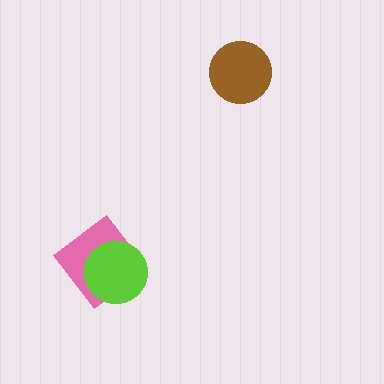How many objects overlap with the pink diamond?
1 object overlaps with the pink diamond.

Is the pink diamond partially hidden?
Yes, it is partially covered by another shape.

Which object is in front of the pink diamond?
The lime circle is in front of the pink diamond.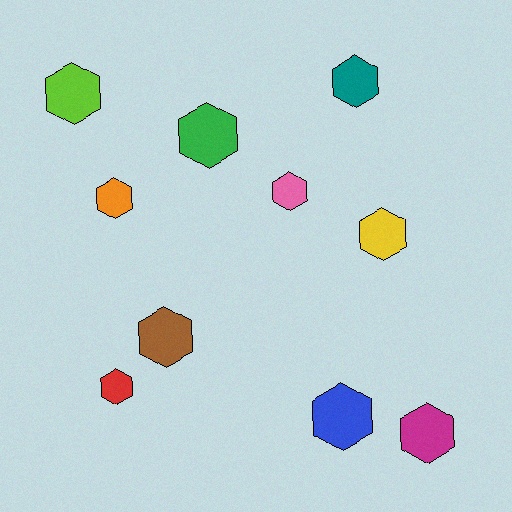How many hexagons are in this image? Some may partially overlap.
There are 10 hexagons.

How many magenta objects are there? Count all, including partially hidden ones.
There is 1 magenta object.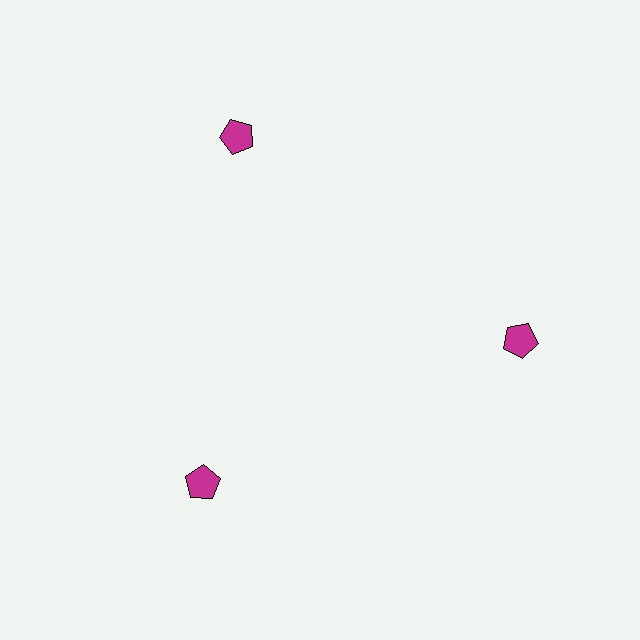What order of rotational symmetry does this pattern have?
This pattern has 3-fold rotational symmetry.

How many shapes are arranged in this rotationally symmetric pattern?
There are 3 shapes, arranged in 3 groups of 1.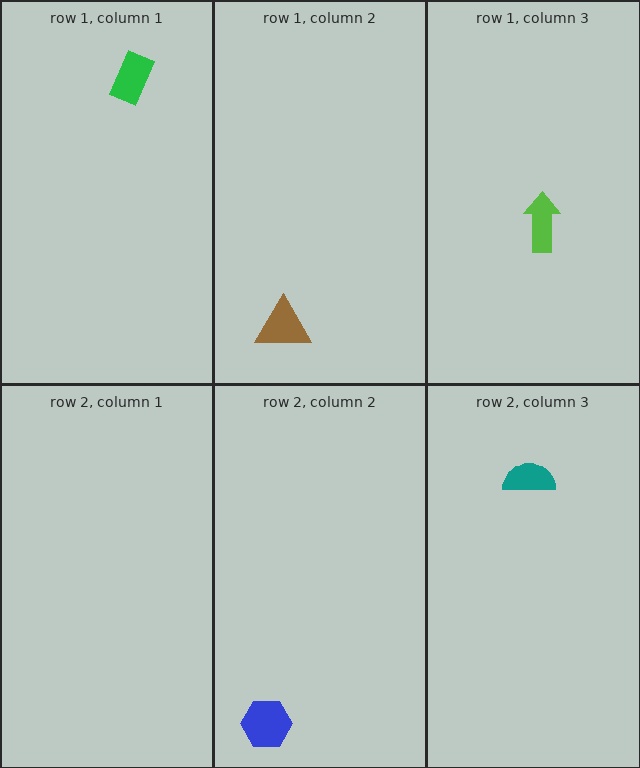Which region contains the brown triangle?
The row 1, column 2 region.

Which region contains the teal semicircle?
The row 2, column 3 region.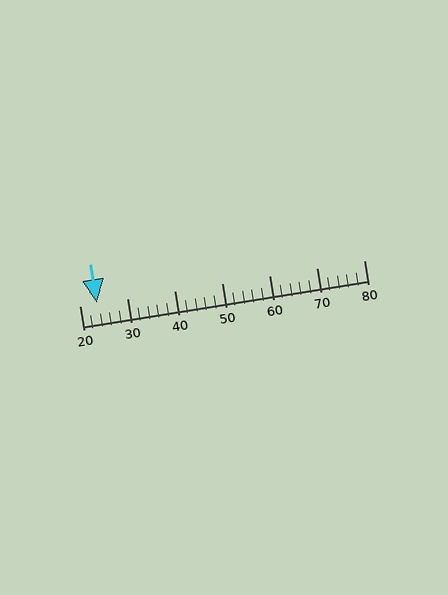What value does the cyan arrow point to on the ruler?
The cyan arrow points to approximately 24.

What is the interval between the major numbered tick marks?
The major tick marks are spaced 10 units apart.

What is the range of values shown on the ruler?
The ruler shows values from 20 to 80.